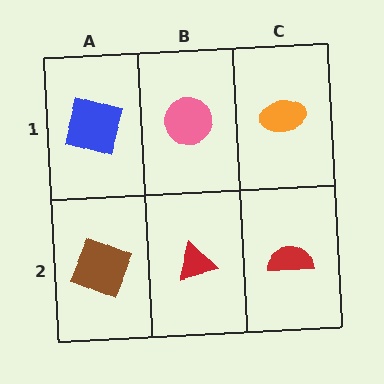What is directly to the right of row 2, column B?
A red semicircle.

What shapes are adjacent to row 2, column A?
A blue square (row 1, column A), a red triangle (row 2, column B).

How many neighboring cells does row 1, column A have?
2.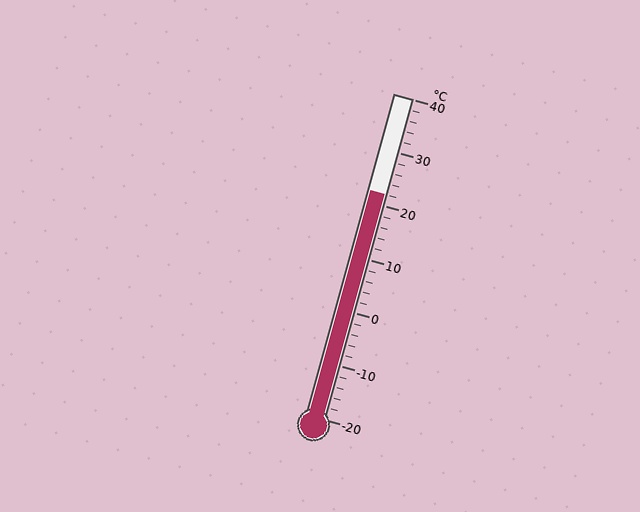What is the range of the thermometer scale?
The thermometer scale ranges from -20°C to 40°C.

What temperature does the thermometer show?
The thermometer shows approximately 22°C.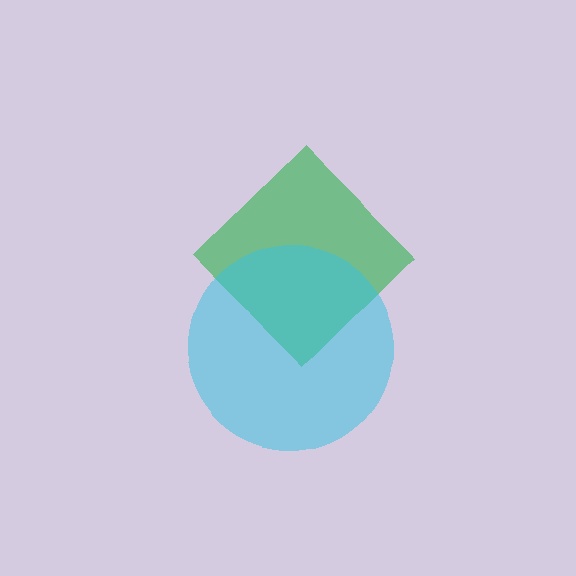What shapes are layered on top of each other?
The layered shapes are: a green diamond, a cyan circle.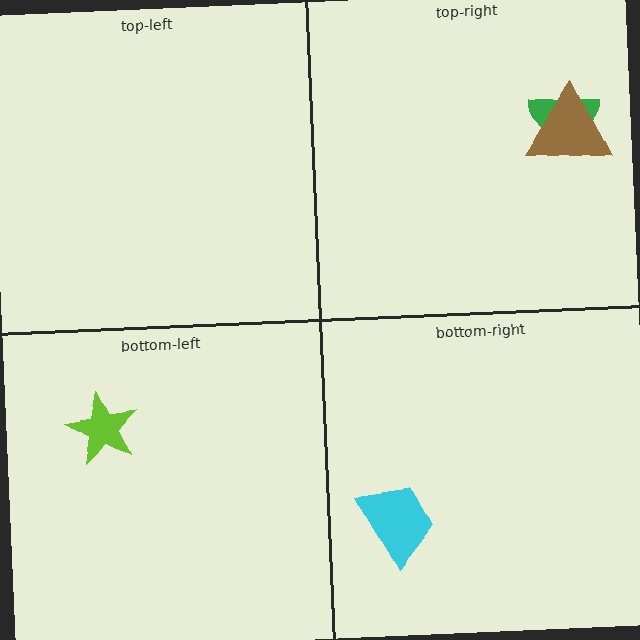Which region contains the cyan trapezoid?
The bottom-right region.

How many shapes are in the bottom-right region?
1.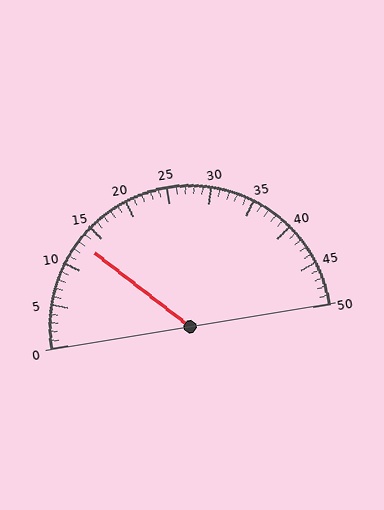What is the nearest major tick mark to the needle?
The nearest major tick mark is 15.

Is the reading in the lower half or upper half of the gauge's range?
The reading is in the lower half of the range (0 to 50).